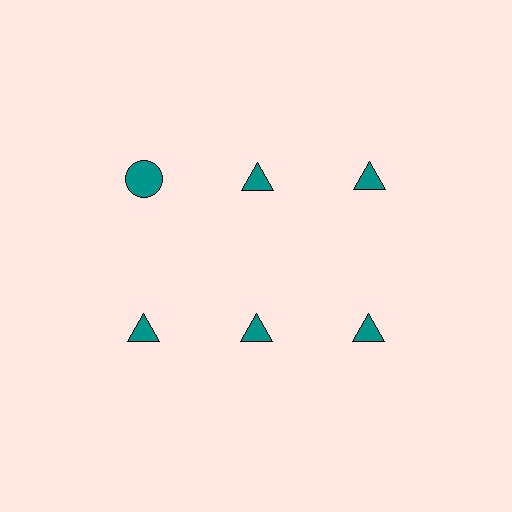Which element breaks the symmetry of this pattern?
The teal circle in the top row, leftmost column breaks the symmetry. All other shapes are teal triangles.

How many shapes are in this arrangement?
There are 6 shapes arranged in a grid pattern.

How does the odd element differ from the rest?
It has a different shape: circle instead of triangle.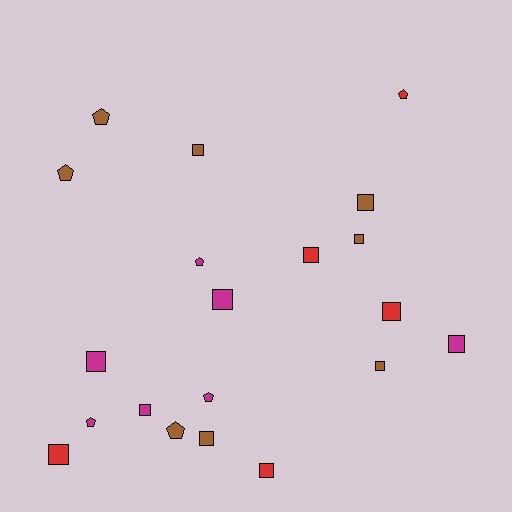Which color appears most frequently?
Brown, with 8 objects.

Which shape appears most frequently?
Square, with 13 objects.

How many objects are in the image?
There are 20 objects.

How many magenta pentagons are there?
There are 3 magenta pentagons.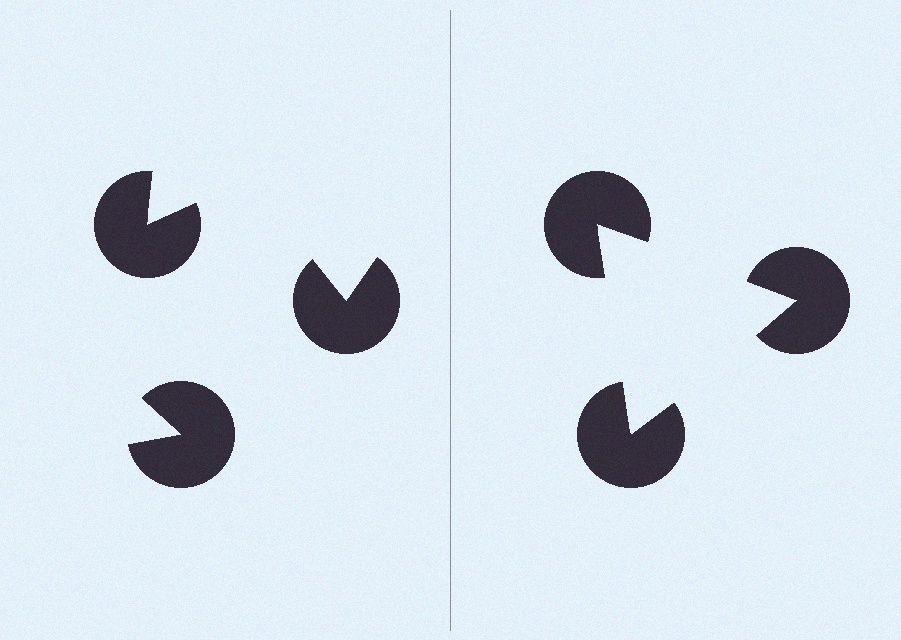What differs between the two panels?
The pac-man discs are positioned identically on both sides; only the wedge orientations differ. On the right they align to a triangle; on the left they are misaligned.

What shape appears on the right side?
An illusory triangle.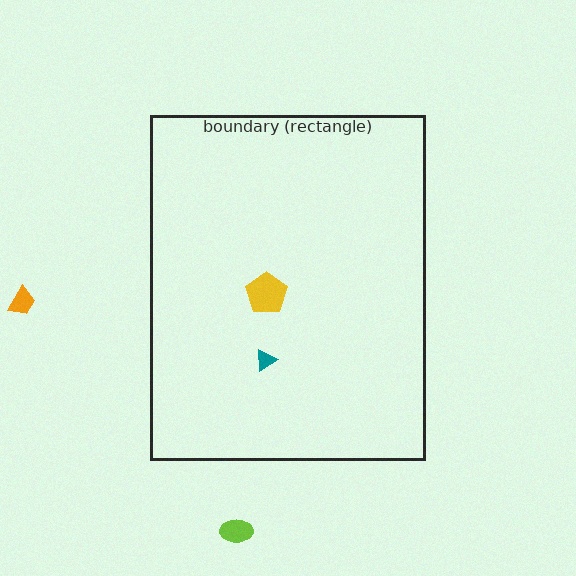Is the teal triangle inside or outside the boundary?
Inside.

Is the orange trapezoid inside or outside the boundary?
Outside.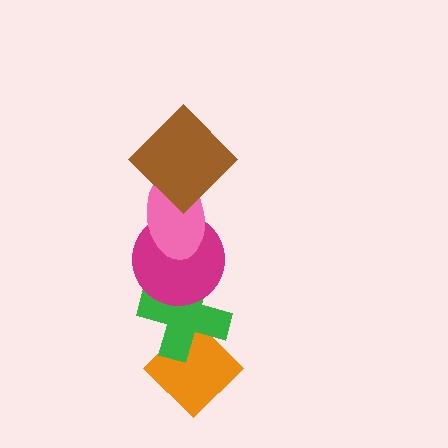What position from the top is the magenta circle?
The magenta circle is 3rd from the top.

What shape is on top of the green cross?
The magenta circle is on top of the green cross.